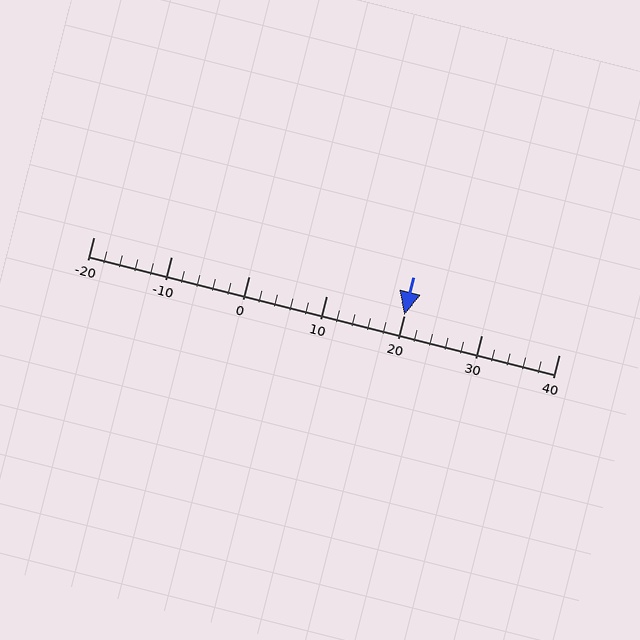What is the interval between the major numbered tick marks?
The major tick marks are spaced 10 units apart.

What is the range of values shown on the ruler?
The ruler shows values from -20 to 40.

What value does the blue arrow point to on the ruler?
The blue arrow points to approximately 20.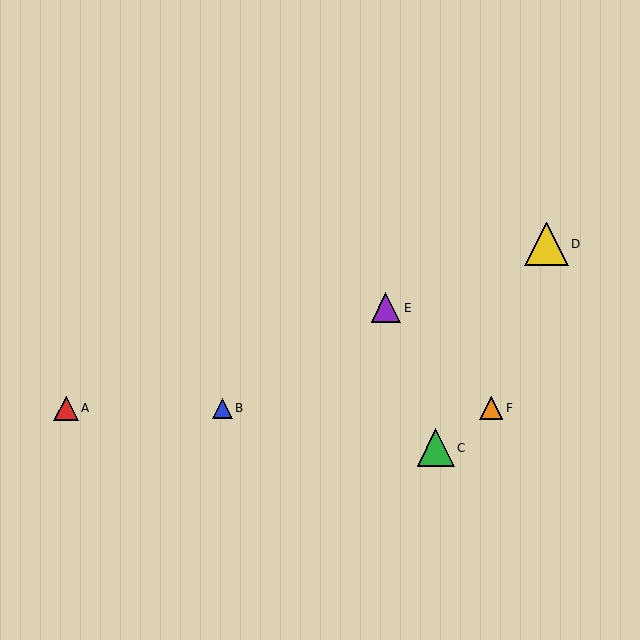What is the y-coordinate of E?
Object E is at y≈308.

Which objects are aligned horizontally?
Objects A, B, F are aligned horizontally.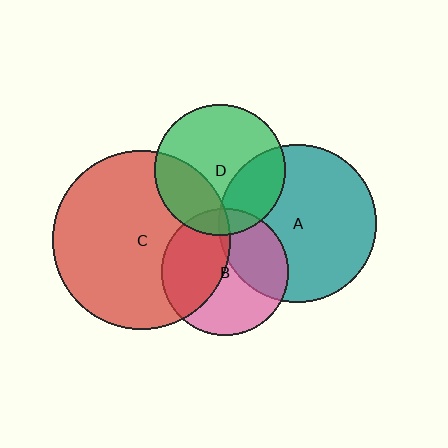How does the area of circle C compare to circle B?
Approximately 2.0 times.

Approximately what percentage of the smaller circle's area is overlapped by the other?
Approximately 10%.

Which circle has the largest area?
Circle C (red).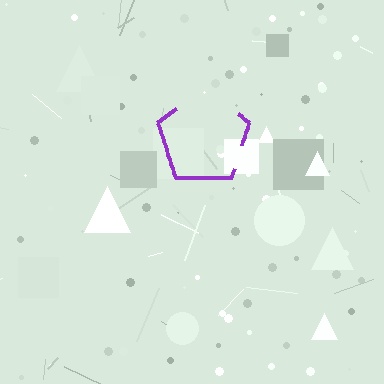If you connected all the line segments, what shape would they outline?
They would outline a pentagon.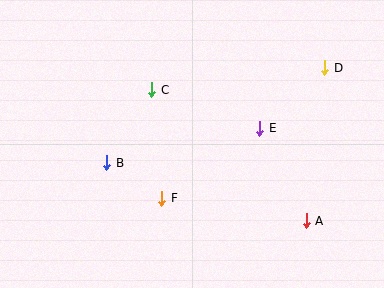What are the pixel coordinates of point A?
Point A is at (306, 221).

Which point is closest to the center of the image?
Point F at (162, 198) is closest to the center.